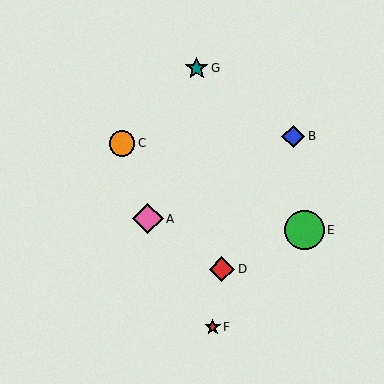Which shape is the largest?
The green circle (labeled E) is the largest.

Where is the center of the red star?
The center of the red star is at (213, 327).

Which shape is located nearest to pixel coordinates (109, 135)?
The orange circle (labeled C) at (122, 143) is nearest to that location.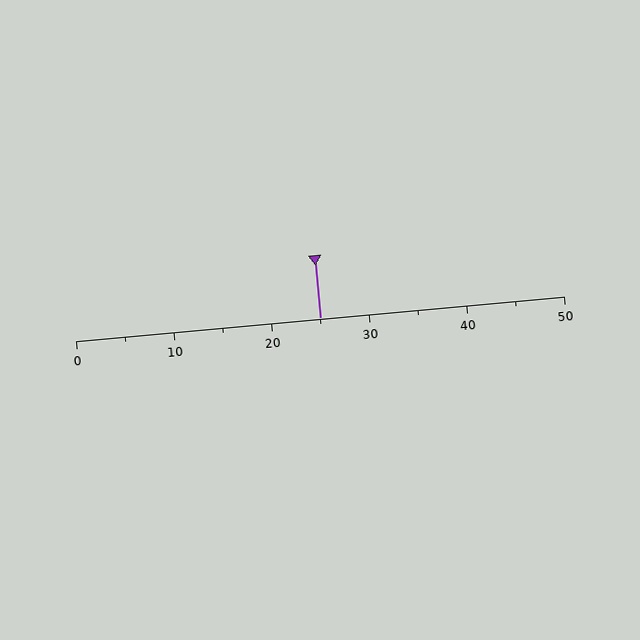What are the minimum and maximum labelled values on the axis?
The axis runs from 0 to 50.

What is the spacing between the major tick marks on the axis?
The major ticks are spaced 10 apart.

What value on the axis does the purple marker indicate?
The marker indicates approximately 25.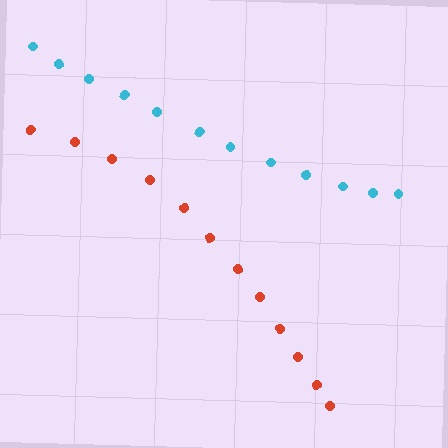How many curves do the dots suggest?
There are 2 distinct paths.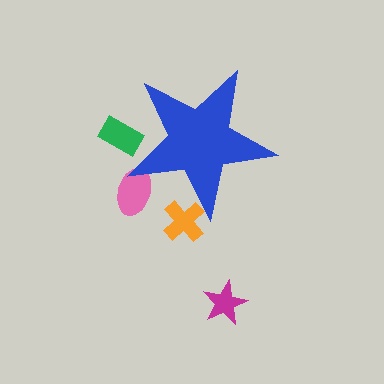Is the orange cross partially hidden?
Yes, the orange cross is partially hidden behind the blue star.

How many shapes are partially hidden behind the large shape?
3 shapes are partially hidden.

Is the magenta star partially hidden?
No, the magenta star is fully visible.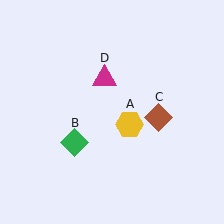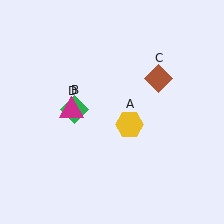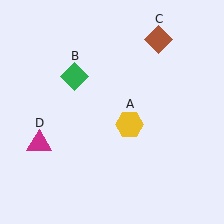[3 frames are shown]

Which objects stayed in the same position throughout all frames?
Yellow hexagon (object A) remained stationary.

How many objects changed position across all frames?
3 objects changed position: green diamond (object B), brown diamond (object C), magenta triangle (object D).